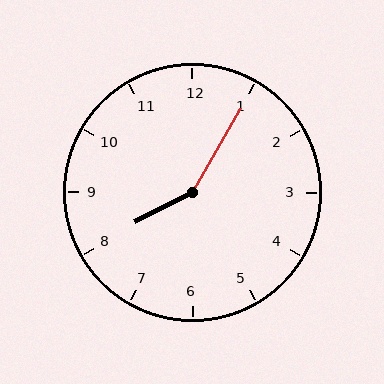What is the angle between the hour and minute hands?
Approximately 148 degrees.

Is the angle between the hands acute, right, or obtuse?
It is obtuse.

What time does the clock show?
8:05.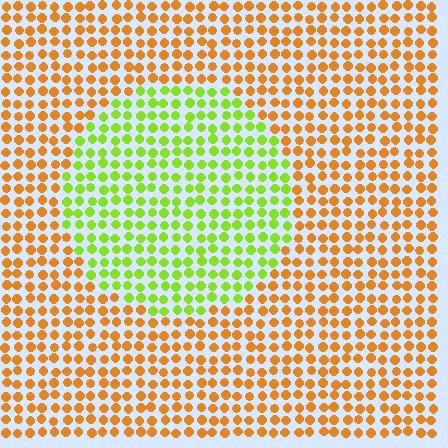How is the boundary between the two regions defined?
The boundary is defined purely by a slight shift in hue (about 59 degrees). Spacing, size, and orientation are identical on both sides.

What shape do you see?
I see a circle.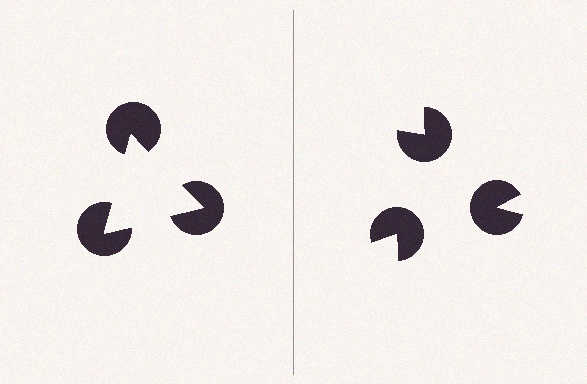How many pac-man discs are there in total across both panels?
6 — 3 on each side.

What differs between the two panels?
The pac-man discs are positioned identically on both sides; only the wedge orientations differ. On the left they align to a triangle; on the right they are misaligned.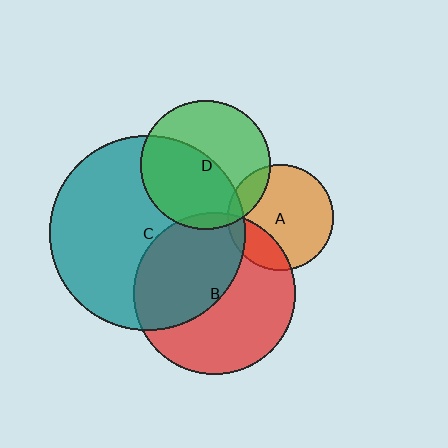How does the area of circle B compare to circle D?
Approximately 1.6 times.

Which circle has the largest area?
Circle C (teal).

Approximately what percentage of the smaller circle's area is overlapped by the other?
Approximately 10%.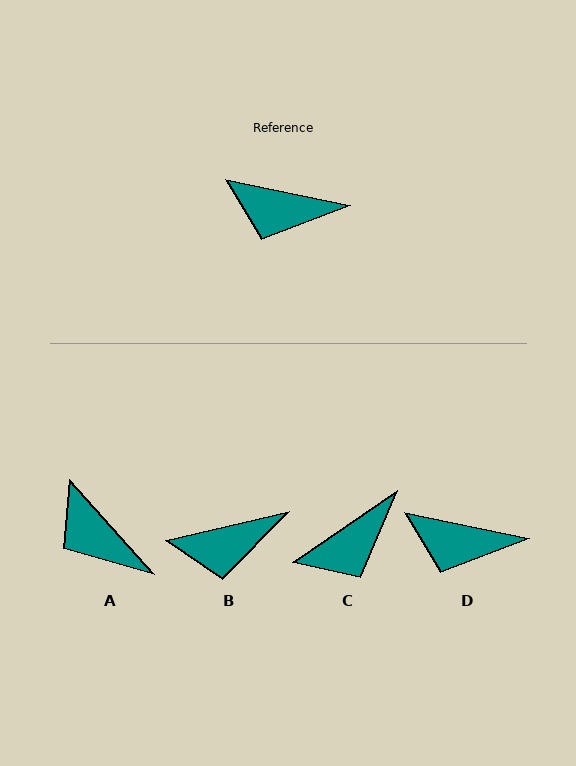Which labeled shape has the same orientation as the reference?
D.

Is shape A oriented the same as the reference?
No, it is off by about 36 degrees.